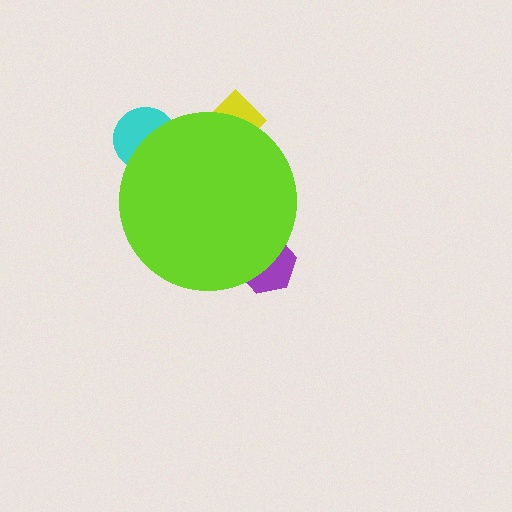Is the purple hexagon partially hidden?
Yes, the purple hexagon is partially hidden behind the lime circle.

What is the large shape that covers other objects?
A lime circle.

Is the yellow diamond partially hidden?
Yes, the yellow diamond is partially hidden behind the lime circle.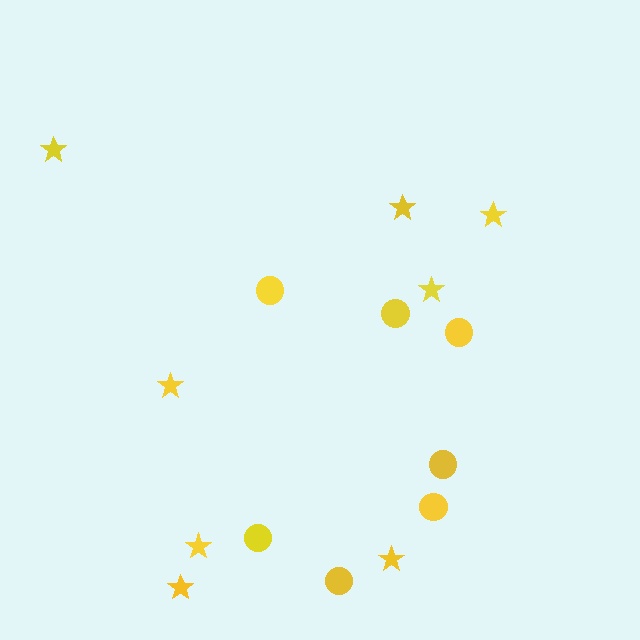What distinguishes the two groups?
There are 2 groups: one group of circles (7) and one group of stars (8).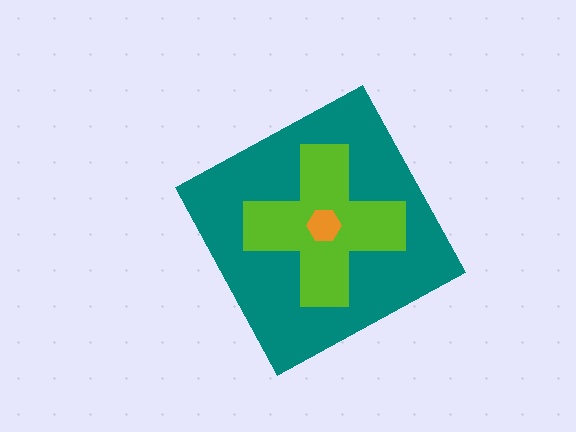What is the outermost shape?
The teal diamond.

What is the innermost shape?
The orange hexagon.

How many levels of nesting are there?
3.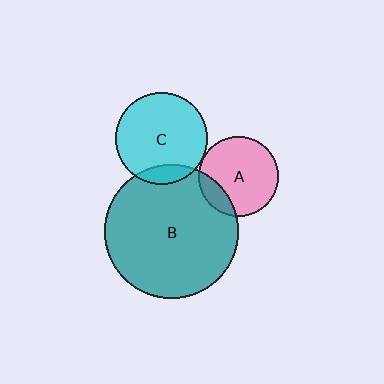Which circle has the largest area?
Circle B (teal).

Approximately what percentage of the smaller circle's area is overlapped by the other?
Approximately 10%.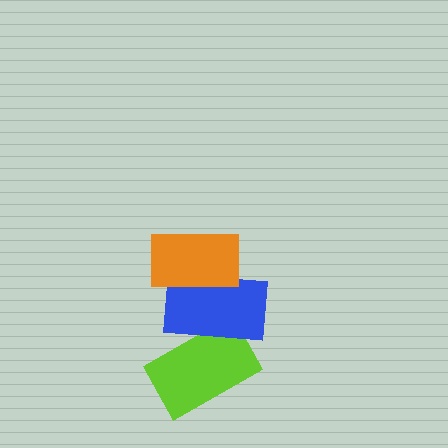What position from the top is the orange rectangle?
The orange rectangle is 1st from the top.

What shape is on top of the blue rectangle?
The orange rectangle is on top of the blue rectangle.